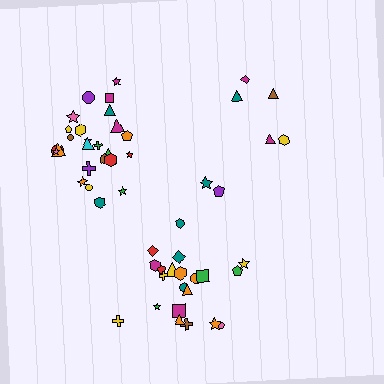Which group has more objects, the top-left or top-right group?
The top-left group.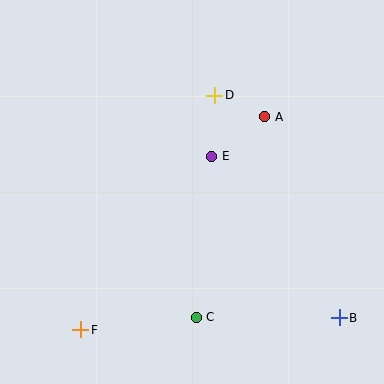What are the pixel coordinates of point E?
Point E is at (212, 156).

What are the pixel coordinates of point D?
Point D is at (215, 95).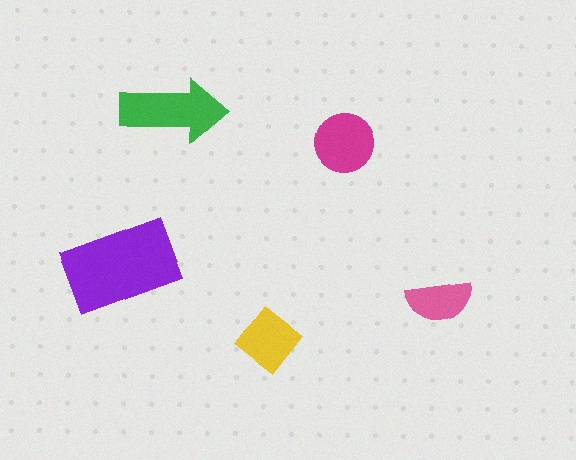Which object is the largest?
The purple rectangle.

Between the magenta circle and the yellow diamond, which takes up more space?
The magenta circle.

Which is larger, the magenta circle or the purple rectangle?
The purple rectangle.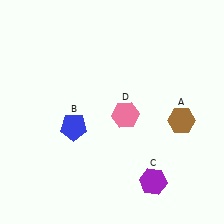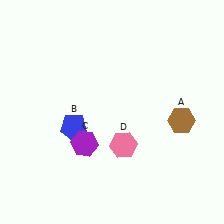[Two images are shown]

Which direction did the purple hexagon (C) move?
The purple hexagon (C) moved left.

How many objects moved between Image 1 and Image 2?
2 objects moved between the two images.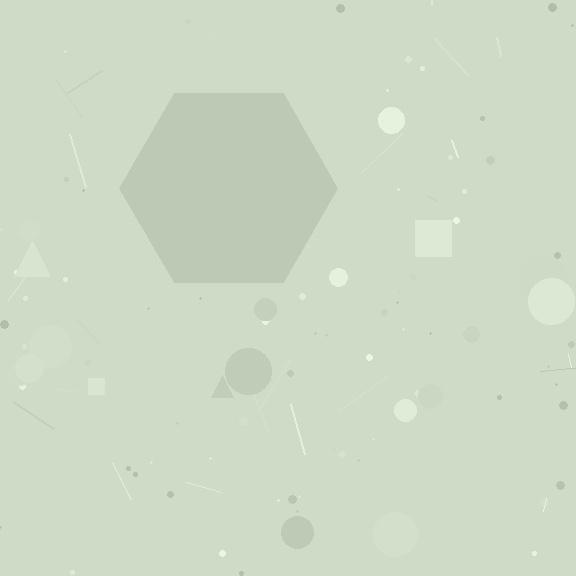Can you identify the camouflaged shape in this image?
The camouflaged shape is a hexagon.